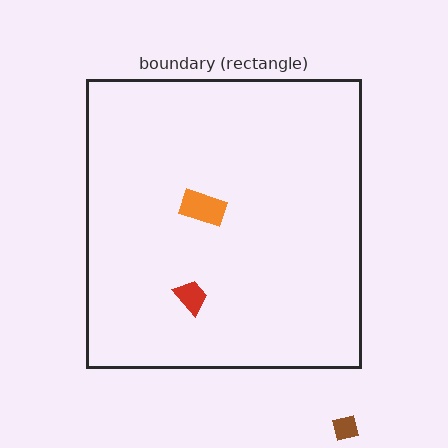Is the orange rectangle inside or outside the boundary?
Inside.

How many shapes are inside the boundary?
2 inside, 1 outside.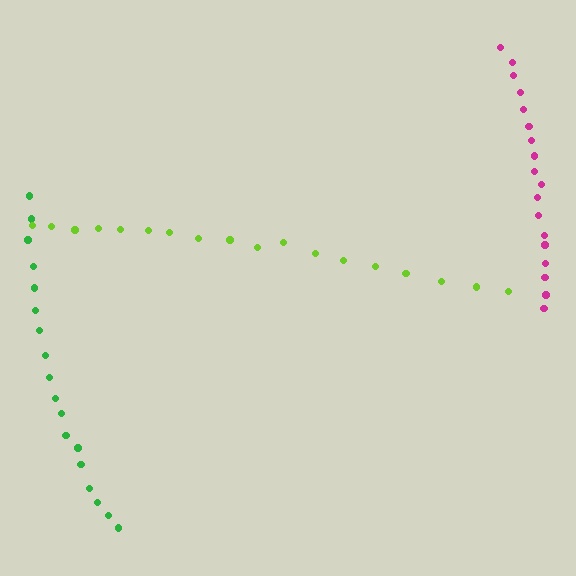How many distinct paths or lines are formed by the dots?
There are 3 distinct paths.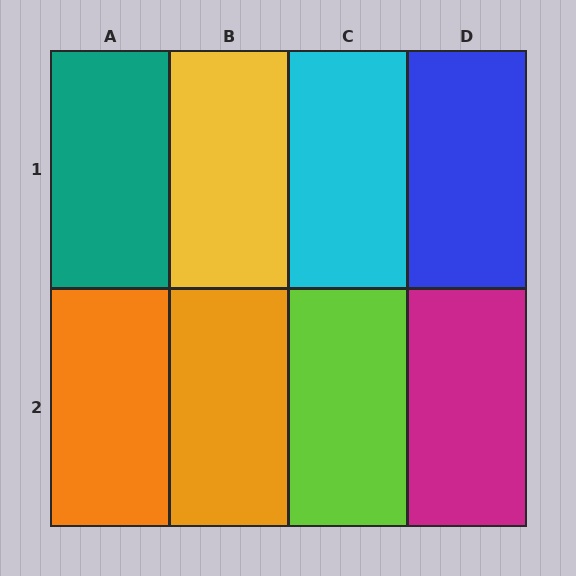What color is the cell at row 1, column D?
Blue.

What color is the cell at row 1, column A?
Teal.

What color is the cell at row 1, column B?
Yellow.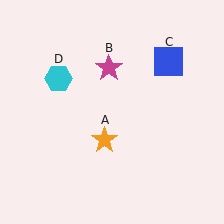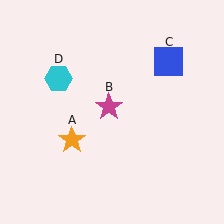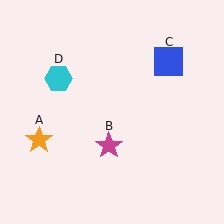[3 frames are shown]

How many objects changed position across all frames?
2 objects changed position: orange star (object A), magenta star (object B).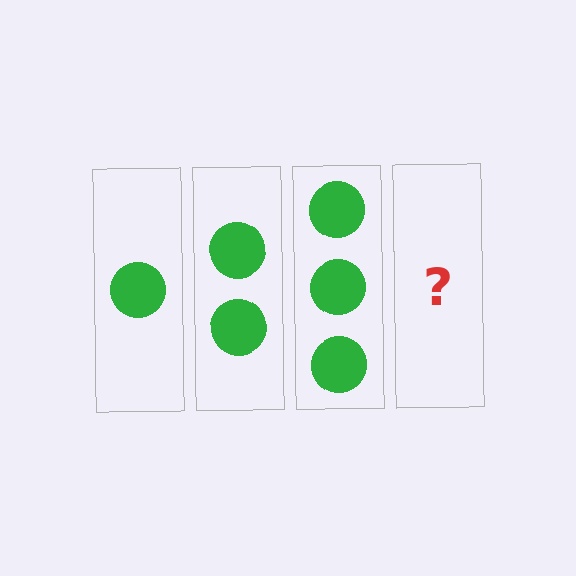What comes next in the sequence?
The next element should be 4 circles.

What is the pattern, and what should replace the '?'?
The pattern is that each step adds one more circle. The '?' should be 4 circles.